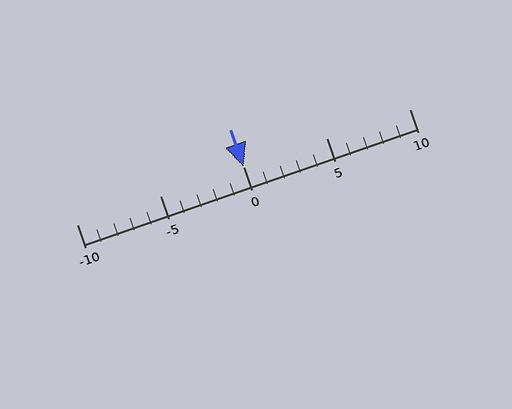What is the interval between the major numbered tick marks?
The major tick marks are spaced 5 units apart.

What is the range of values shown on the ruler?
The ruler shows values from -10 to 10.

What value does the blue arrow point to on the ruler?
The blue arrow points to approximately 0.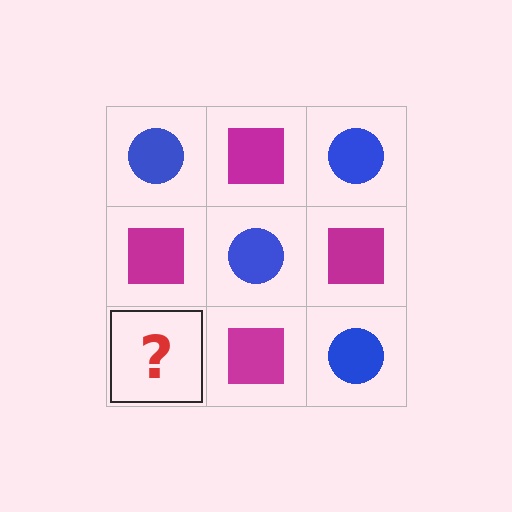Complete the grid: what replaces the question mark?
The question mark should be replaced with a blue circle.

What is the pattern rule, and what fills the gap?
The rule is that it alternates blue circle and magenta square in a checkerboard pattern. The gap should be filled with a blue circle.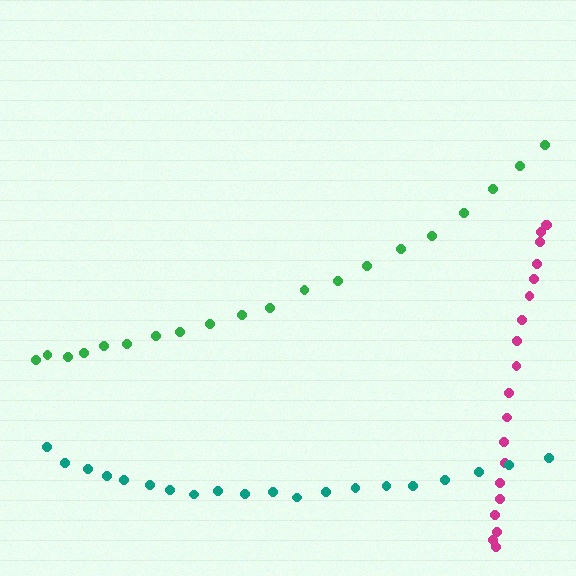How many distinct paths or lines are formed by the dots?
There are 3 distinct paths.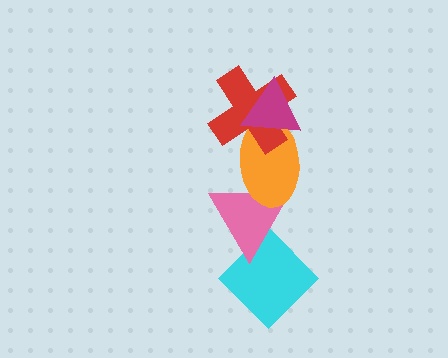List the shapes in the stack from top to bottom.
From top to bottom: the magenta triangle, the red cross, the orange ellipse, the pink triangle, the cyan diamond.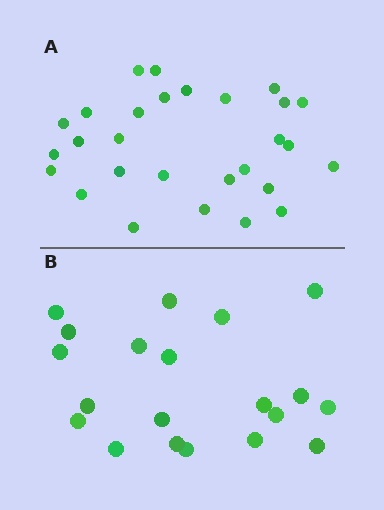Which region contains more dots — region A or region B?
Region A (the top region) has more dots.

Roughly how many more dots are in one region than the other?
Region A has roughly 8 or so more dots than region B.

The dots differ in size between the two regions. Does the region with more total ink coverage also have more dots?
No. Region B has more total ink coverage because its dots are larger, but region A actually contains more individual dots. Total area can be misleading — the number of items is what matters here.